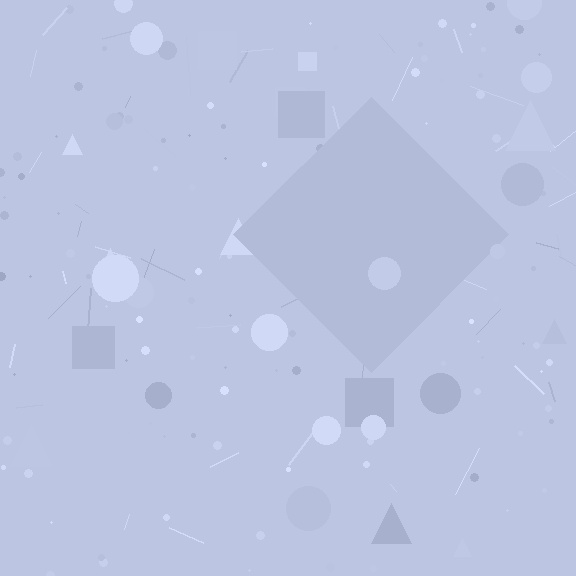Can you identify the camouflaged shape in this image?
The camouflaged shape is a diamond.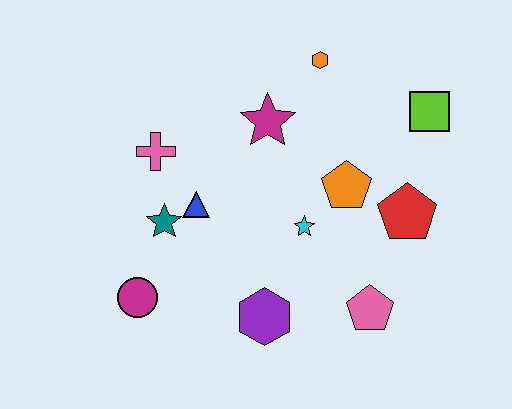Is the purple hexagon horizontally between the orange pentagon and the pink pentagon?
No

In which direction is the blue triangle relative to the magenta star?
The blue triangle is below the magenta star.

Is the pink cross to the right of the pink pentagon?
No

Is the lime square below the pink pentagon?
No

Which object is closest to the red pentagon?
The orange pentagon is closest to the red pentagon.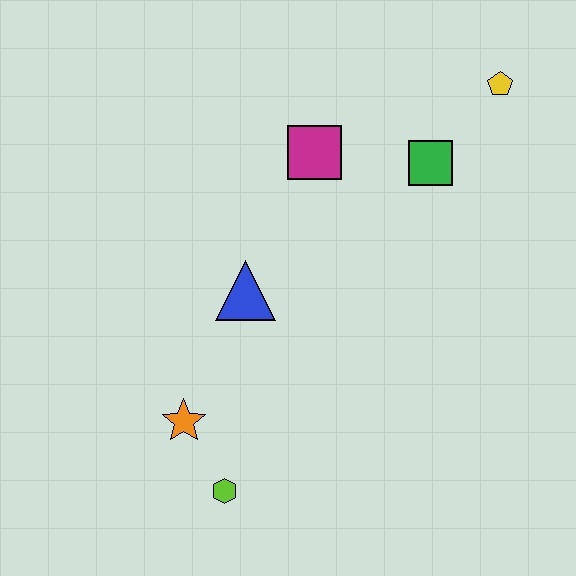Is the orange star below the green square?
Yes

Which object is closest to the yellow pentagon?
The green square is closest to the yellow pentagon.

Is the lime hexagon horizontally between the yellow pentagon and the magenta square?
No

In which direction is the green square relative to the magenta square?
The green square is to the right of the magenta square.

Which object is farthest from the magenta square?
The lime hexagon is farthest from the magenta square.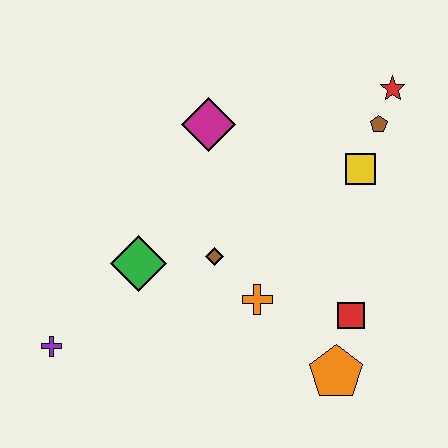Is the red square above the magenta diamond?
No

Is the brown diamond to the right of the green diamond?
Yes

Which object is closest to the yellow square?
The brown pentagon is closest to the yellow square.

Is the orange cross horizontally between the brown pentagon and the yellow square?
No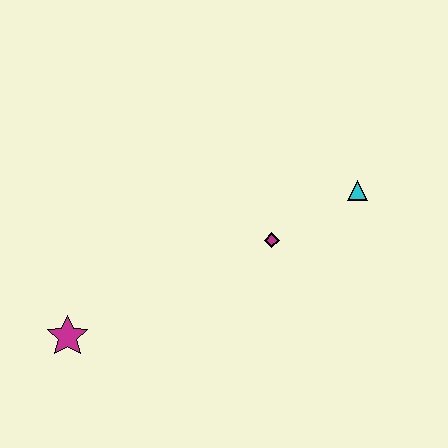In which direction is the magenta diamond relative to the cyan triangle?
The magenta diamond is to the left of the cyan triangle.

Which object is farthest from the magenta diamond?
The magenta star is farthest from the magenta diamond.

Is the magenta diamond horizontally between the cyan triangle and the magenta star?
Yes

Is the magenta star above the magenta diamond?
No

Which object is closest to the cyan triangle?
The magenta diamond is closest to the cyan triangle.